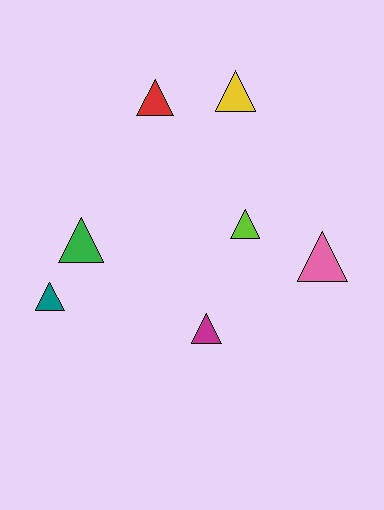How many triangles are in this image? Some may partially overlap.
There are 7 triangles.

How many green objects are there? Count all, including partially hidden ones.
There is 1 green object.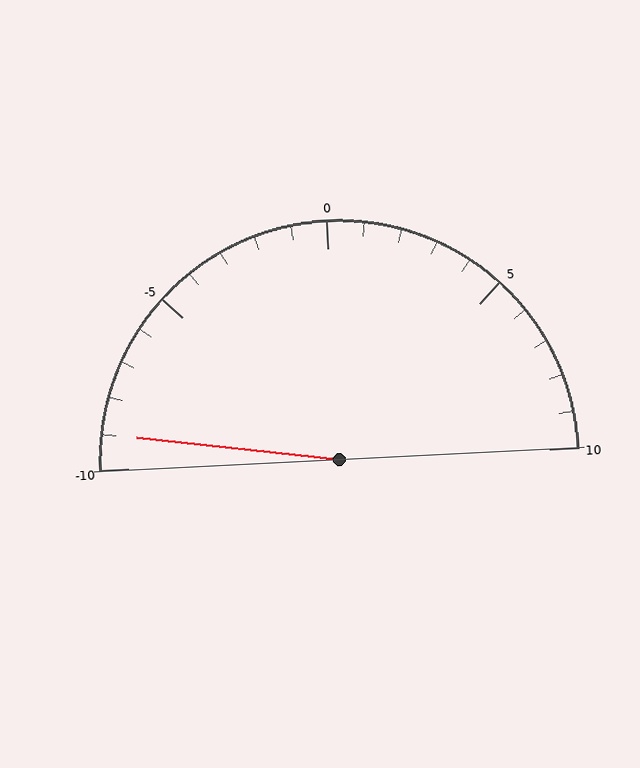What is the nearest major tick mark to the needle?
The nearest major tick mark is -10.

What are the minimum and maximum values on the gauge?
The gauge ranges from -10 to 10.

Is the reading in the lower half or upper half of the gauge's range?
The reading is in the lower half of the range (-10 to 10).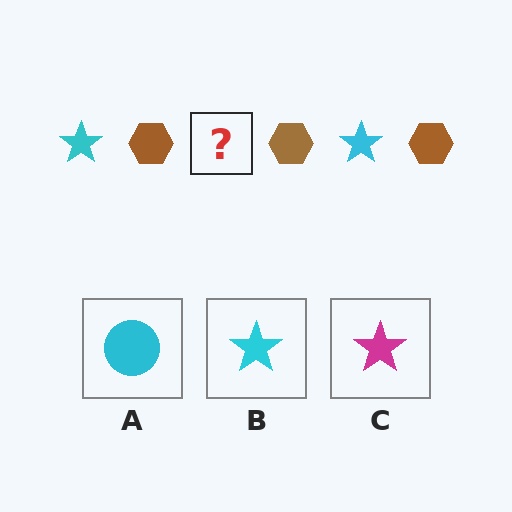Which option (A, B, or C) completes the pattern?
B.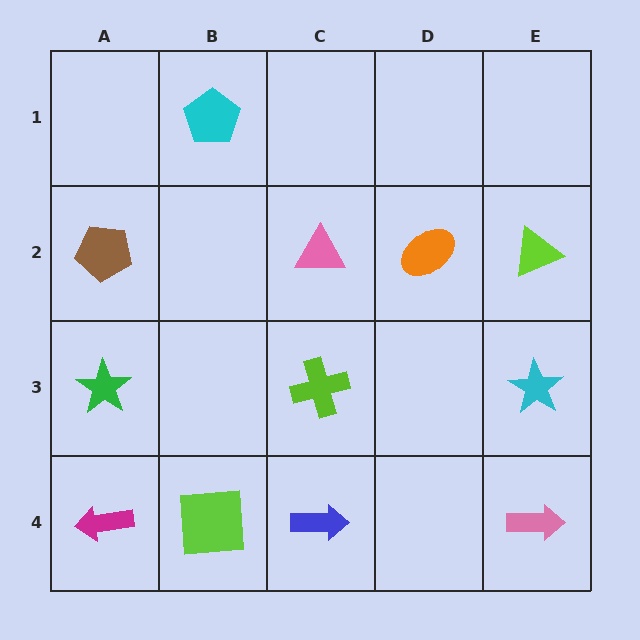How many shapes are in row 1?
1 shape.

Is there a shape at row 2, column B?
No, that cell is empty.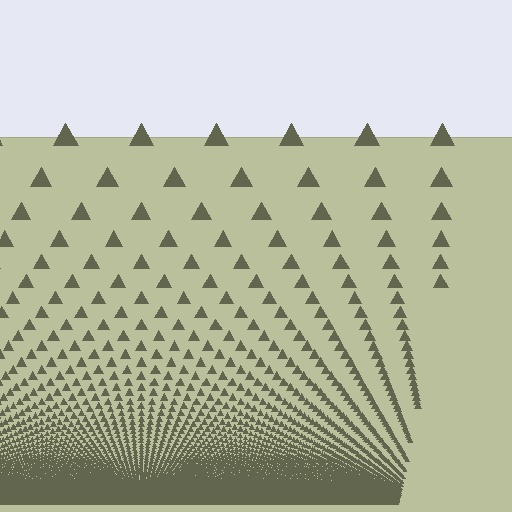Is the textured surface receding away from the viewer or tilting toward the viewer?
The surface appears to tilt toward the viewer. Texture elements get larger and sparser toward the top.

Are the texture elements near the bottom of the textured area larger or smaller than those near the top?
Smaller. The gradient is inverted — elements near the bottom are smaller and denser.